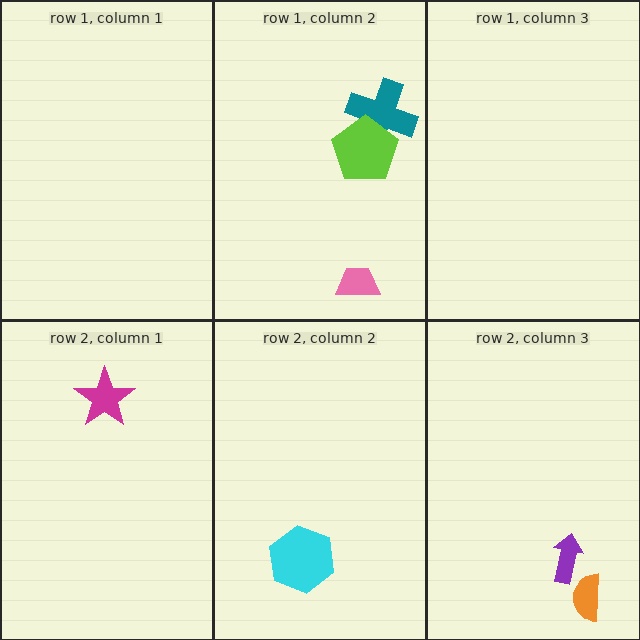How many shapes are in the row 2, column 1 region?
1.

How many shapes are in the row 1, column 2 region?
3.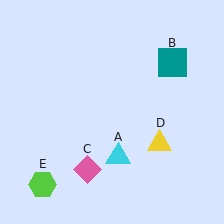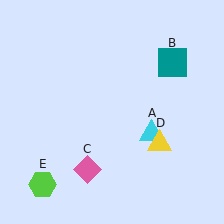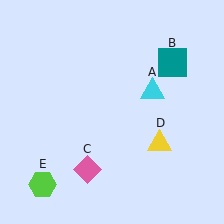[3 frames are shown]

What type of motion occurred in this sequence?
The cyan triangle (object A) rotated counterclockwise around the center of the scene.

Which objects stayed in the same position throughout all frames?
Teal square (object B) and pink diamond (object C) and yellow triangle (object D) and lime hexagon (object E) remained stationary.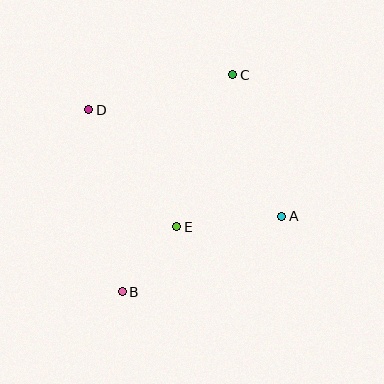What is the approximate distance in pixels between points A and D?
The distance between A and D is approximately 220 pixels.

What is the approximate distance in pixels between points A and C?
The distance between A and C is approximately 150 pixels.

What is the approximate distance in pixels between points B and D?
The distance between B and D is approximately 185 pixels.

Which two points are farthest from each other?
Points B and C are farthest from each other.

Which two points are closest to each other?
Points B and E are closest to each other.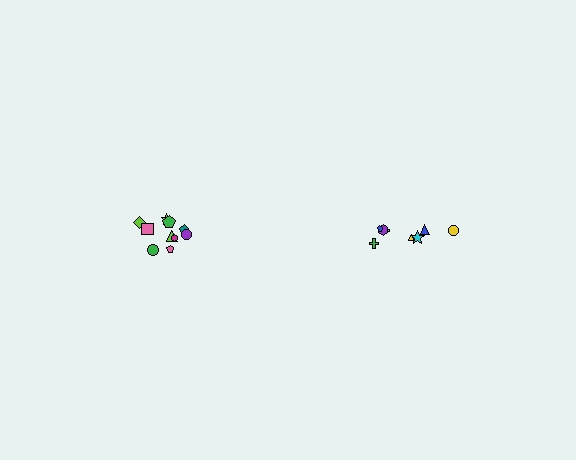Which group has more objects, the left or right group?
The left group.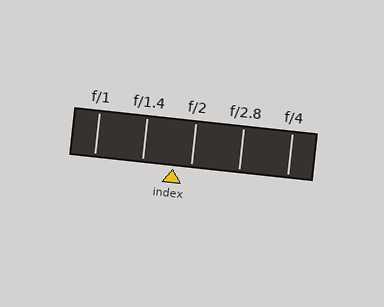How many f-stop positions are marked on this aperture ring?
There are 5 f-stop positions marked.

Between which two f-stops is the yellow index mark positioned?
The index mark is between f/1.4 and f/2.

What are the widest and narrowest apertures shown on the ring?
The widest aperture shown is f/1 and the narrowest is f/4.